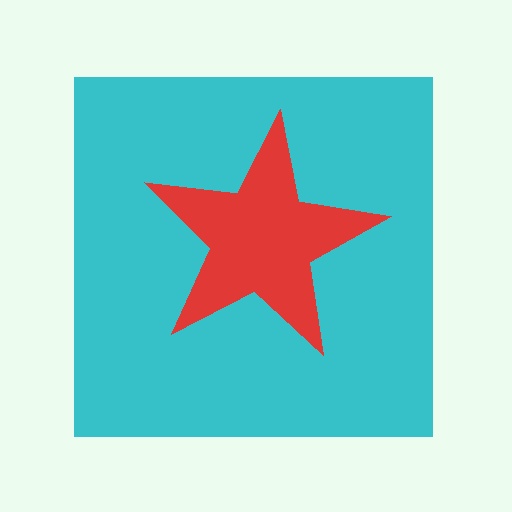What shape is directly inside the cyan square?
The red star.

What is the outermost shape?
The cyan square.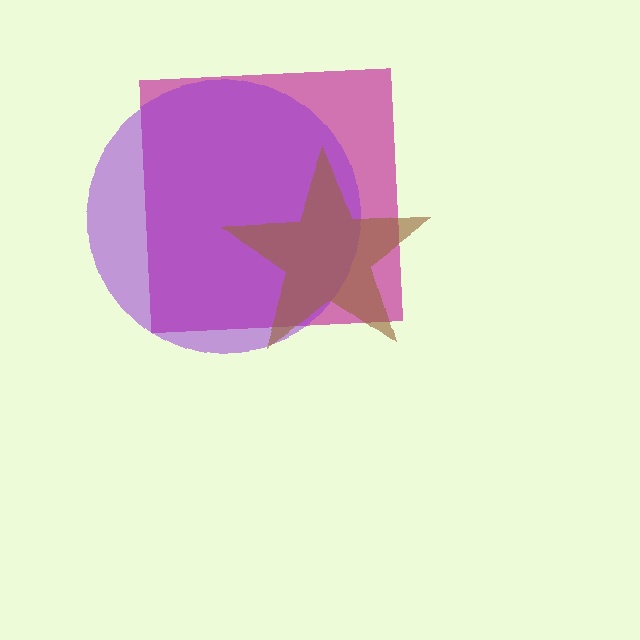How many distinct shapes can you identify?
There are 3 distinct shapes: a magenta square, a purple circle, a brown star.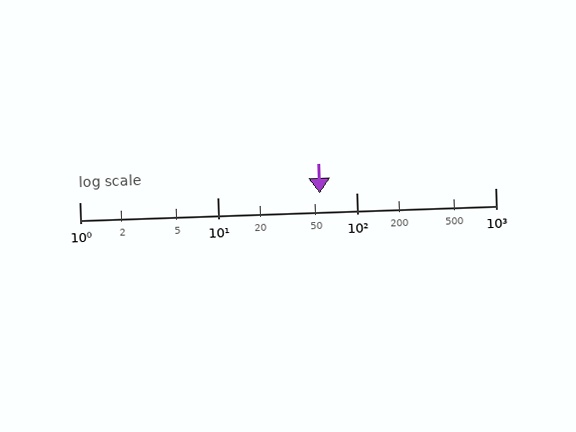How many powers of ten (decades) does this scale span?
The scale spans 3 decades, from 1 to 1000.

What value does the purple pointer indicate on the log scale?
The pointer indicates approximately 54.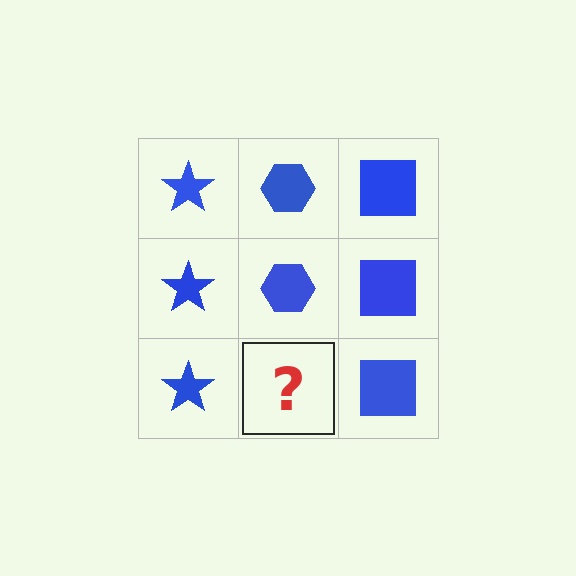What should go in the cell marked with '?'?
The missing cell should contain a blue hexagon.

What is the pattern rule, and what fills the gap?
The rule is that each column has a consistent shape. The gap should be filled with a blue hexagon.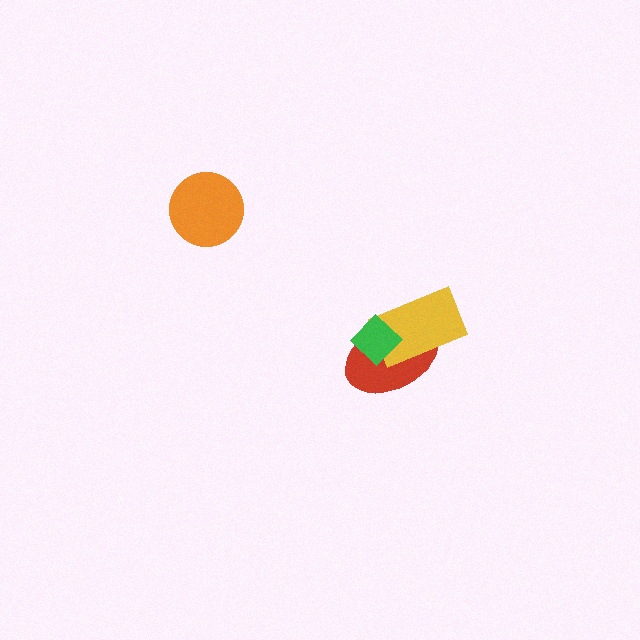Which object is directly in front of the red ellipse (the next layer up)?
The yellow rectangle is directly in front of the red ellipse.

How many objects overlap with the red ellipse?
2 objects overlap with the red ellipse.